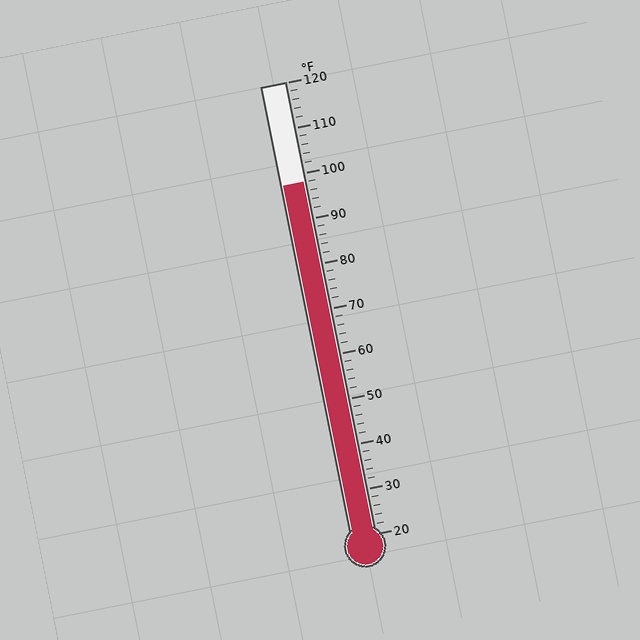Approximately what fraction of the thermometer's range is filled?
The thermometer is filled to approximately 80% of its range.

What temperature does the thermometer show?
The thermometer shows approximately 98°F.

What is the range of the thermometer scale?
The thermometer scale ranges from 20°F to 120°F.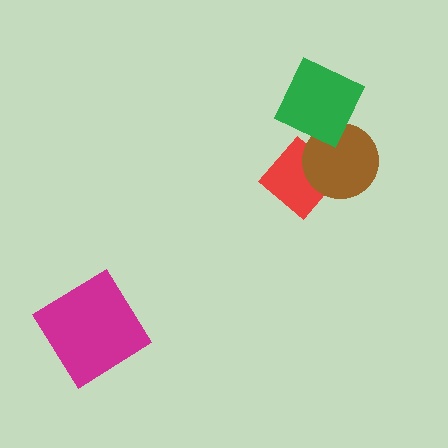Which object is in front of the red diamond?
The brown circle is in front of the red diamond.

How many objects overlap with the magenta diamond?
0 objects overlap with the magenta diamond.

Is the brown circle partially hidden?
Yes, it is partially covered by another shape.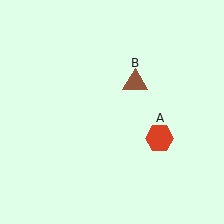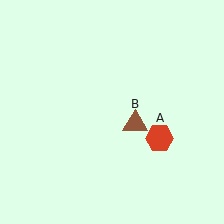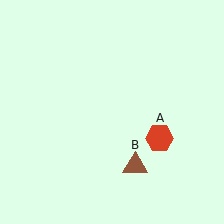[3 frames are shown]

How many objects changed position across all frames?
1 object changed position: brown triangle (object B).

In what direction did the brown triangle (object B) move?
The brown triangle (object B) moved down.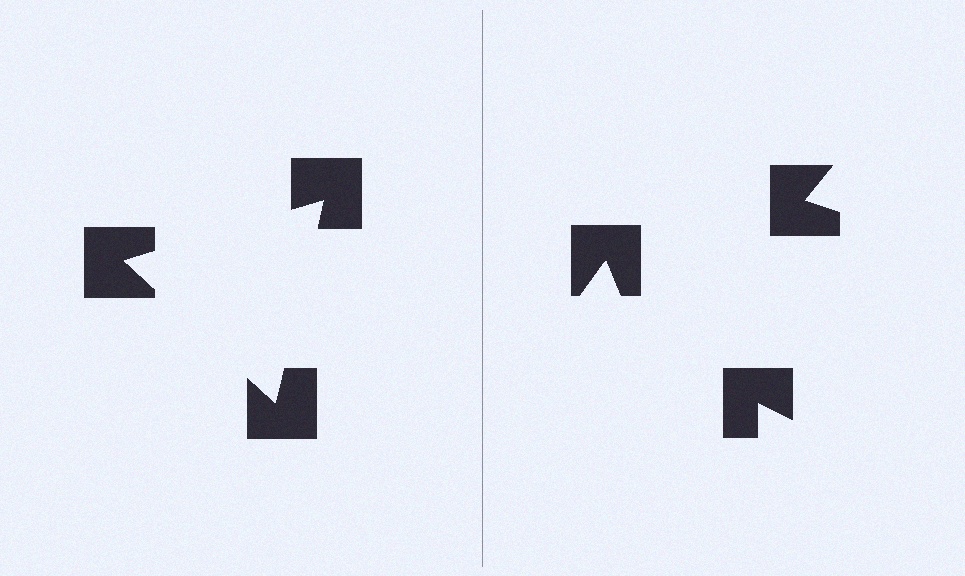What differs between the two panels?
The notched squares are positioned identically on both sides; only the wedge orientations differ. On the left they align to a triangle; on the right they are misaligned.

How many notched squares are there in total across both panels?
6 — 3 on each side.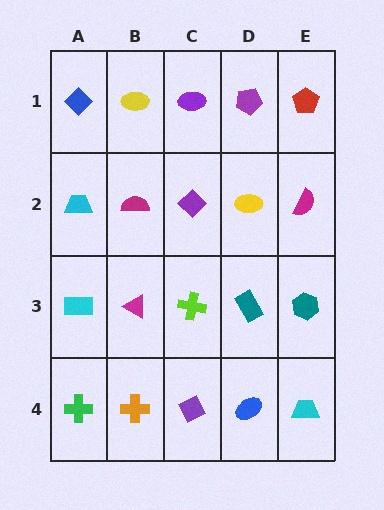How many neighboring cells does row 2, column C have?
4.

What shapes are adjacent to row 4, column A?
A cyan rectangle (row 3, column A), an orange cross (row 4, column B).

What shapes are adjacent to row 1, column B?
A magenta semicircle (row 2, column B), a blue diamond (row 1, column A), a purple ellipse (row 1, column C).